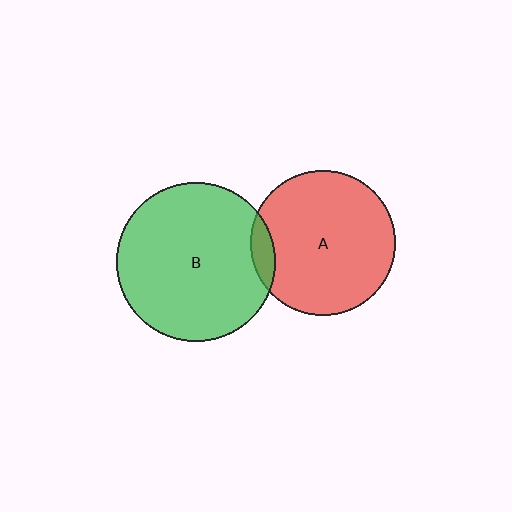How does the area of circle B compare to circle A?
Approximately 1.2 times.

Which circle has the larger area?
Circle B (green).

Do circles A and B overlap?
Yes.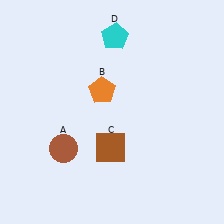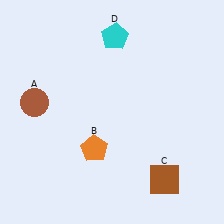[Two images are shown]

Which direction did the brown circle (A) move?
The brown circle (A) moved up.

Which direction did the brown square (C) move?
The brown square (C) moved right.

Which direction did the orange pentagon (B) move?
The orange pentagon (B) moved down.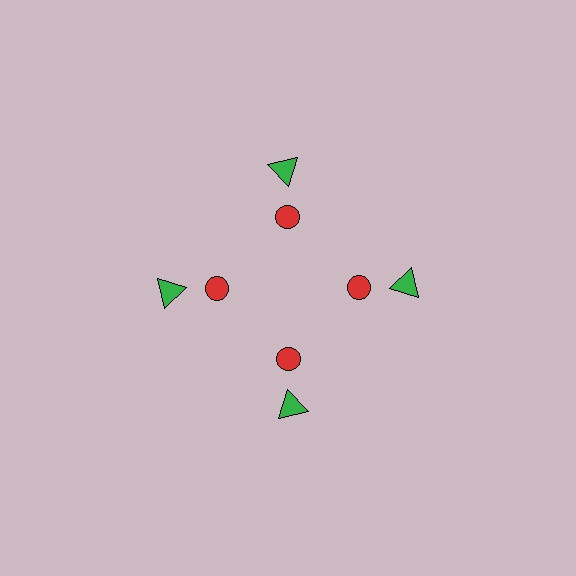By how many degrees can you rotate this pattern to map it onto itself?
The pattern maps onto itself every 90 degrees of rotation.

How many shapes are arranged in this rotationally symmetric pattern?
There are 8 shapes, arranged in 4 groups of 2.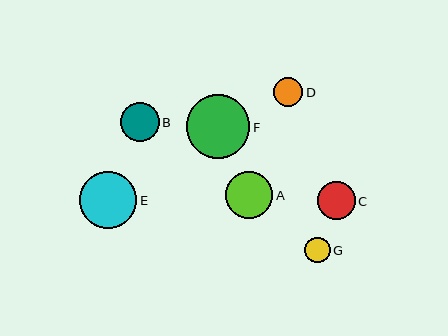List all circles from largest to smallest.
From largest to smallest: F, E, A, B, C, D, G.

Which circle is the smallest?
Circle G is the smallest with a size of approximately 26 pixels.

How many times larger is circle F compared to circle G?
Circle F is approximately 2.5 times the size of circle G.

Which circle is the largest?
Circle F is the largest with a size of approximately 64 pixels.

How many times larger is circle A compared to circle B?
Circle A is approximately 1.2 times the size of circle B.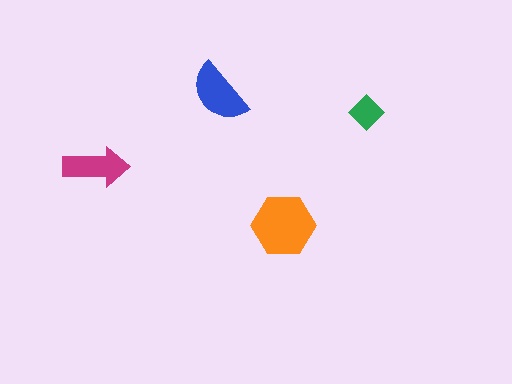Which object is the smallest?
The green diamond.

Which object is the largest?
The orange hexagon.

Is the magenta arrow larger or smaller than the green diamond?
Larger.